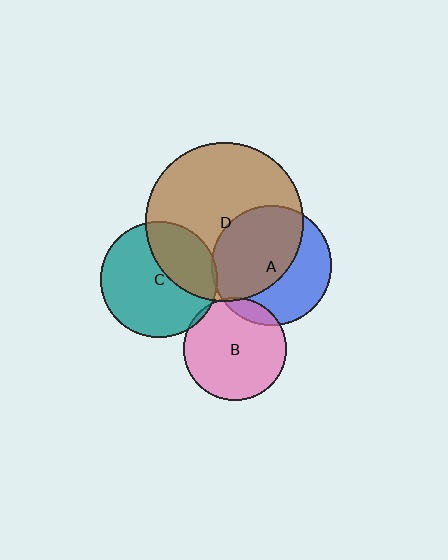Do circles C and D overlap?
Yes.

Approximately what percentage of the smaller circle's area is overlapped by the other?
Approximately 35%.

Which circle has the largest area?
Circle D (brown).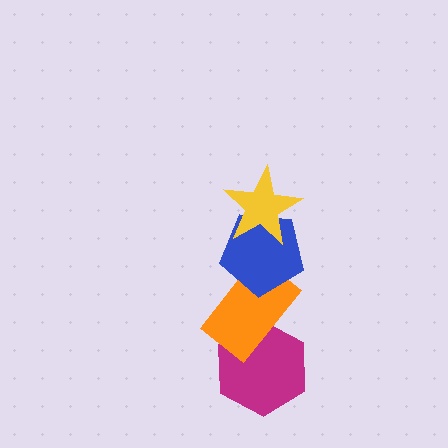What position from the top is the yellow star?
The yellow star is 1st from the top.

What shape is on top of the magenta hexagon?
The orange rectangle is on top of the magenta hexagon.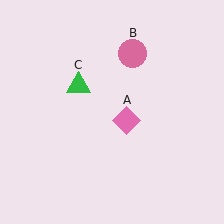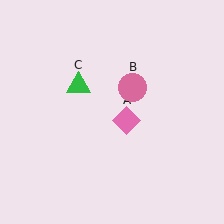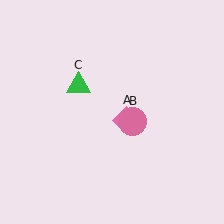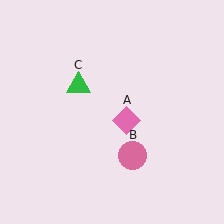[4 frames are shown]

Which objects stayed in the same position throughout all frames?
Pink diamond (object A) and green triangle (object C) remained stationary.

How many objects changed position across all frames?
1 object changed position: pink circle (object B).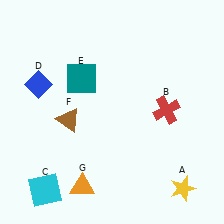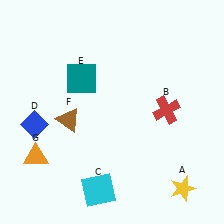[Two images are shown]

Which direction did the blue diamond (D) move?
The blue diamond (D) moved down.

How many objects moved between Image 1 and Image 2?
3 objects moved between the two images.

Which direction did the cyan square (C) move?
The cyan square (C) moved right.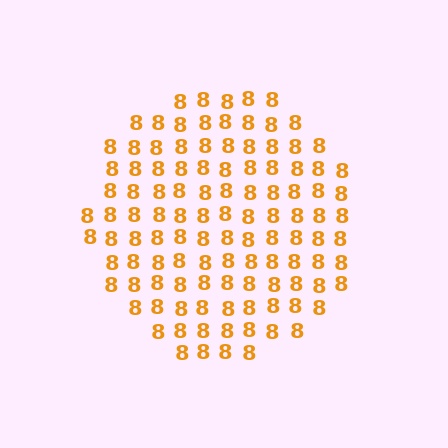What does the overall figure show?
The overall figure shows a circle.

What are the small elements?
The small elements are digit 8's.